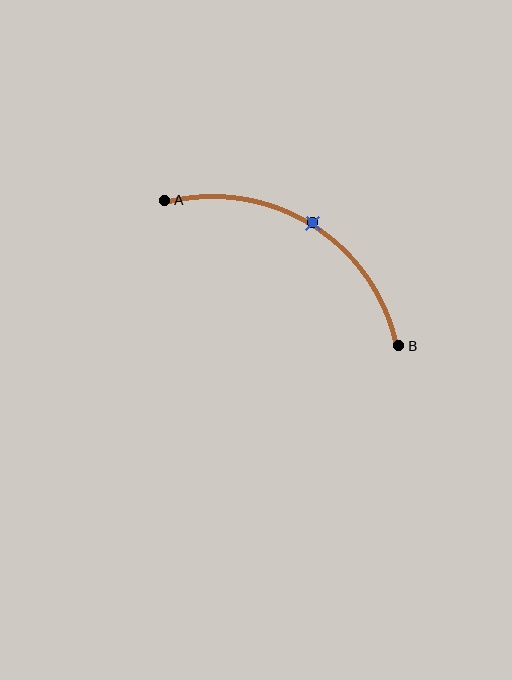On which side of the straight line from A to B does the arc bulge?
The arc bulges above the straight line connecting A and B.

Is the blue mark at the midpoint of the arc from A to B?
Yes. The blue mark lies on the arc at equal arc-length from both A and B — it is the arc midpoint.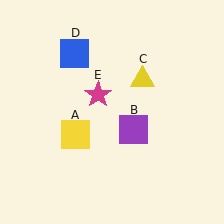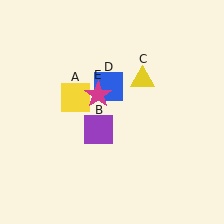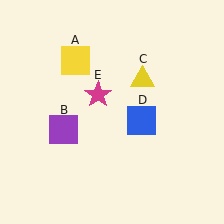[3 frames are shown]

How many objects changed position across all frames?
3 objects changed position: yellow square (object A), purple square (object B), blue square (object D).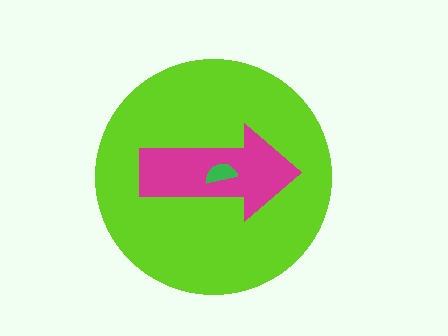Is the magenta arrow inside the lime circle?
Yes.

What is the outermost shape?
The lime circle.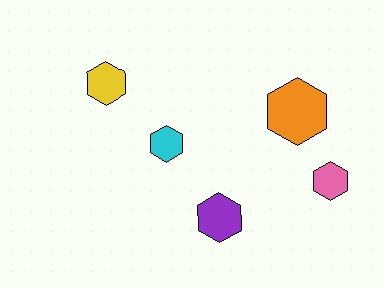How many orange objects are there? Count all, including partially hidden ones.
There is 1 orange object.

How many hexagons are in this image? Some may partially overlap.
There are 5 hexagons.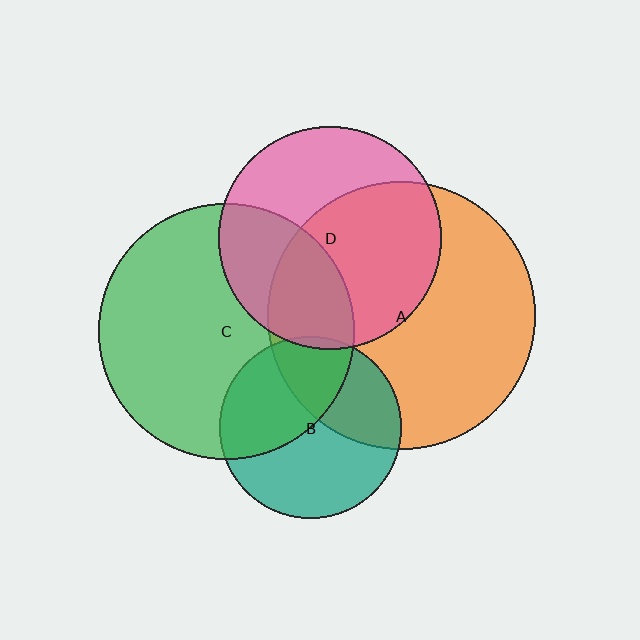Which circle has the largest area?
Circle A (orange).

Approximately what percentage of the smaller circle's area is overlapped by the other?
Approximately 25%.